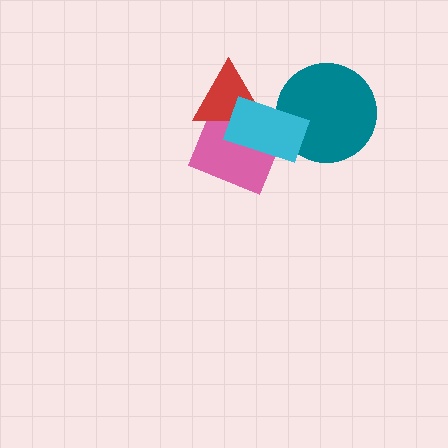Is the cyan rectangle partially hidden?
No, no other shape covers it.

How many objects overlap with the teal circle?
1 object overlaps with the teal circle.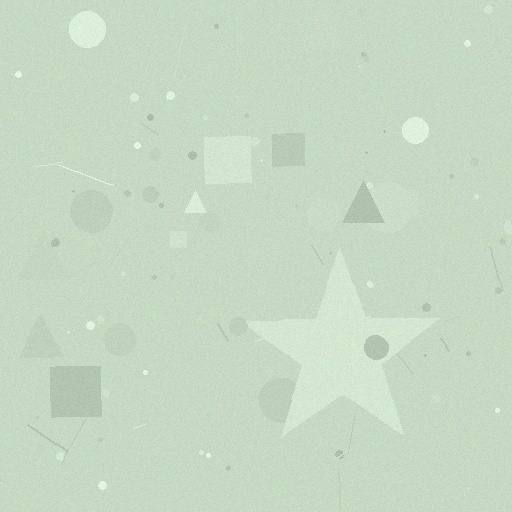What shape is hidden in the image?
A star is hidden in the image.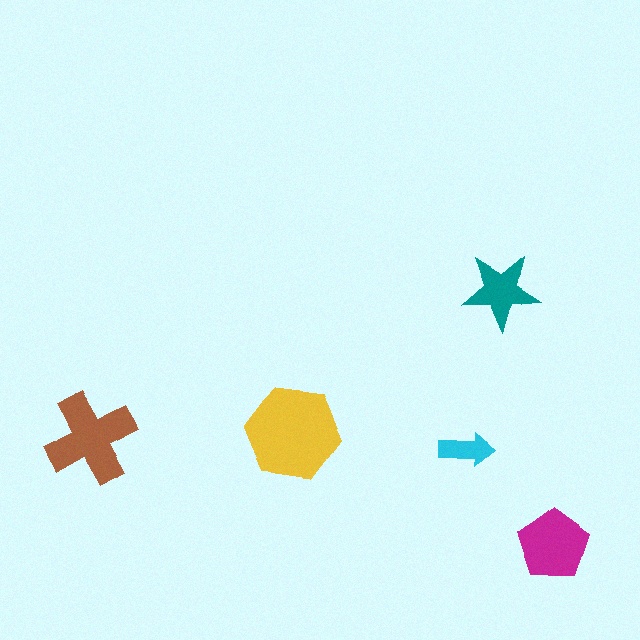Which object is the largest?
The yellow hexagon.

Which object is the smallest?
The cyan arrow.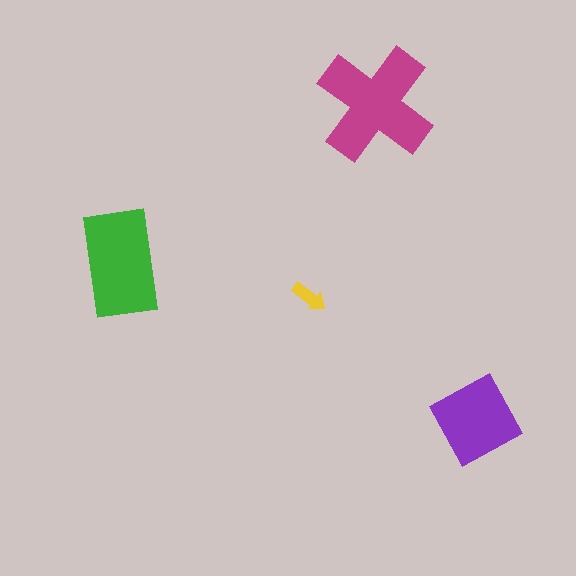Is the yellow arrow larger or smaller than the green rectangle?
Smaller.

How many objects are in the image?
There are 4 objects in the image.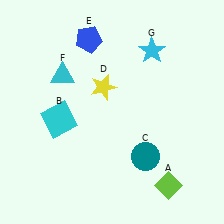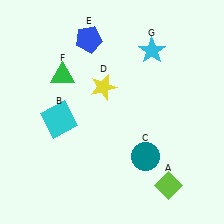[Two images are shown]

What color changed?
The triangle (F) changed from cyan in Image 1 to green in Image 2.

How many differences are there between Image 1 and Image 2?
There is 1 difference between the two images.